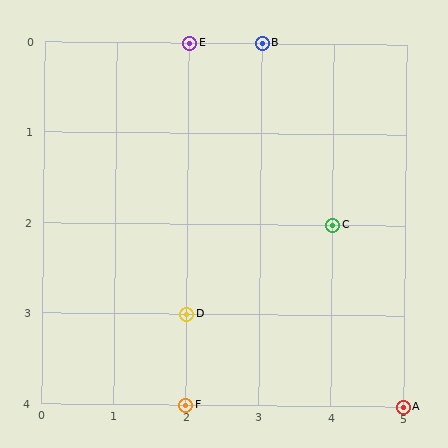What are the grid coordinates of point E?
Point E is at grid coordinates (2, 0).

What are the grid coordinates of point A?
Point A is at grid coordinates (5, 4).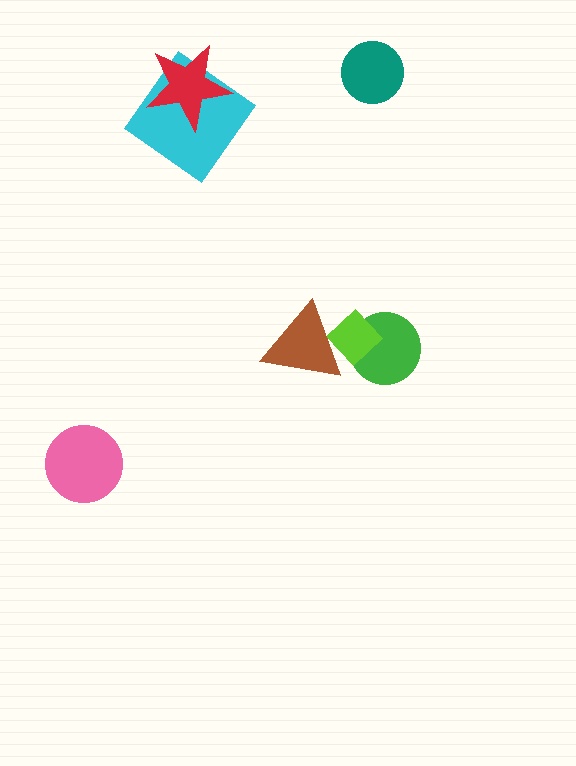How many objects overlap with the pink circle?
0 objects overlap with the pink circle.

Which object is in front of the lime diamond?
The brown triangle is in front of the lime diamond.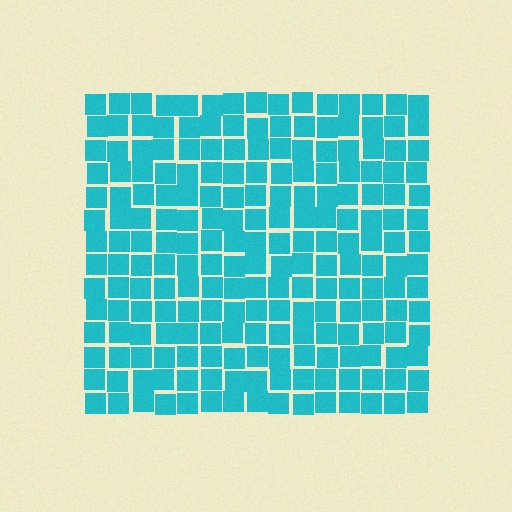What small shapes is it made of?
It is made of small squares.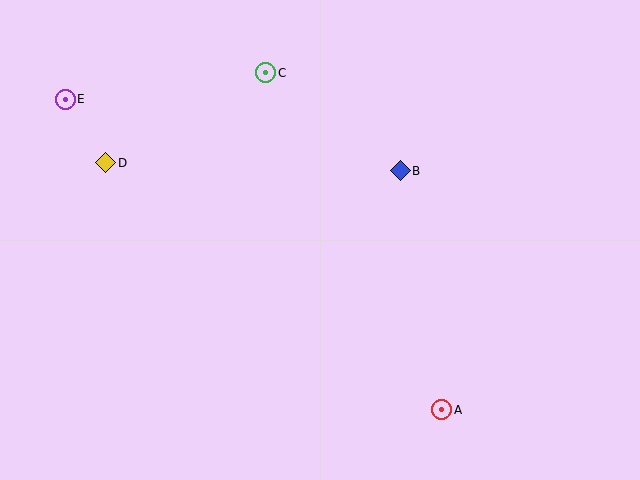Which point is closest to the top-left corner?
Point E is closest to the top-left corner.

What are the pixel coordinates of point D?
Point D is at (106, 163).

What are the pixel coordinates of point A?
Point A is at (442, 410).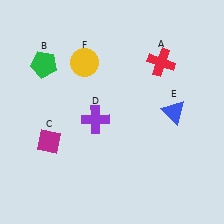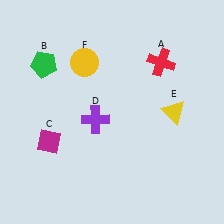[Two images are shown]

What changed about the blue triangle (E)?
In Image 1, E is blue. In Image 2, it changed to yellow.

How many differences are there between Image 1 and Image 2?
There is 1 difference between the two images.